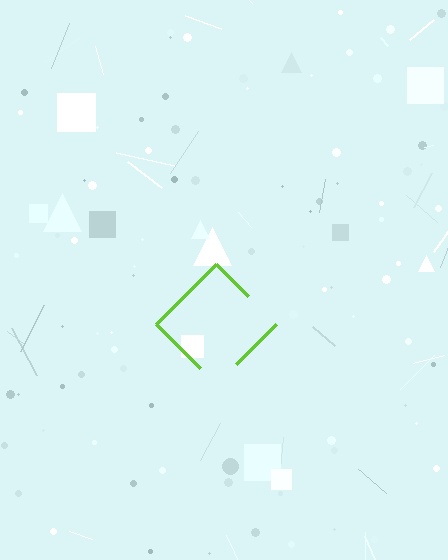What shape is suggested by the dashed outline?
The dashed outline suggests a diamond.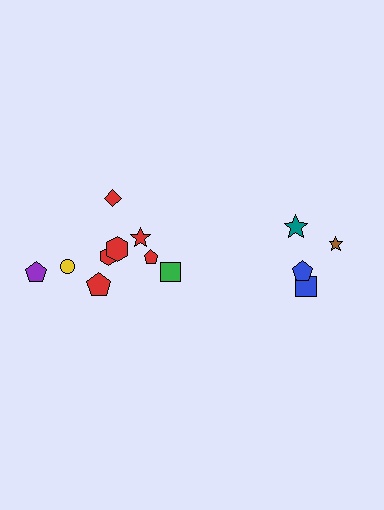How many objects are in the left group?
There are 8 objects.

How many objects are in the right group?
There are 5 objects.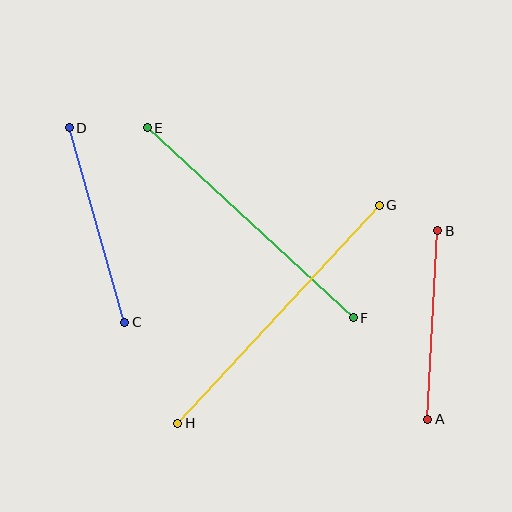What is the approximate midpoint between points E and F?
The midpoint is at approximately (250, 223) pixels.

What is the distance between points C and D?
The distance is approximately 202 pixels.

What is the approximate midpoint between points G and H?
The midpoint is at approximately (278, 314) pixels.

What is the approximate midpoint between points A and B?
The midpoint is at approximately (433, 325) pixels.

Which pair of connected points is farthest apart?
Points G and H are farthest apart.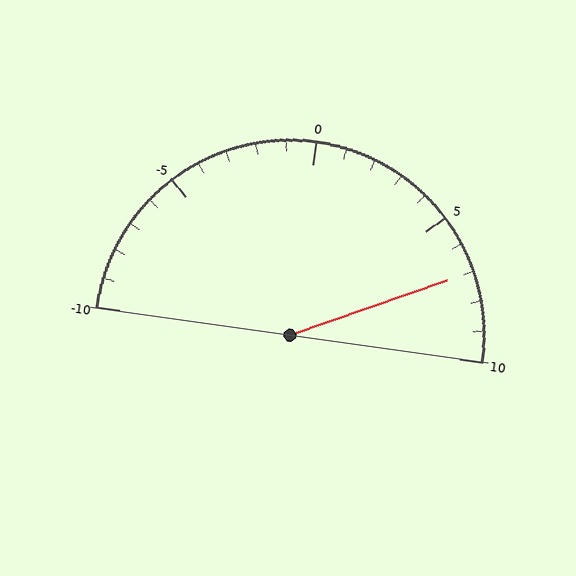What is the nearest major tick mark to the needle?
The nearest major tick mark is 5.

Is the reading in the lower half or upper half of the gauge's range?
The reading is in the upper half of the range (-10 to 10).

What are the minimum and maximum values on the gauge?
The gauge ranges from -10 to 10.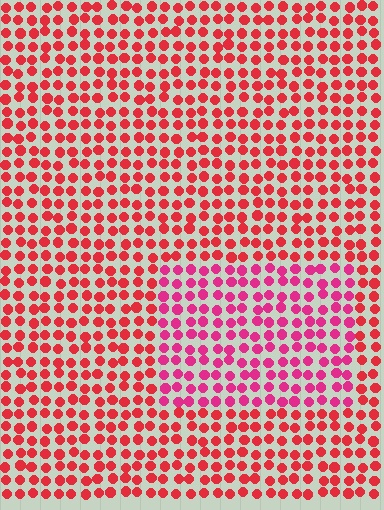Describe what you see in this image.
The image is filled with small red elements in a uniform arrangement. A rectangle-shaped region is visible where the elements are tinted to a slightly different hue, forming a subtle color boundary.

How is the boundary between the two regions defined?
The boundary is defined purely by a slight shift in hue (about 27 degrees). Spacing, size, and orientation are identical on both sides.